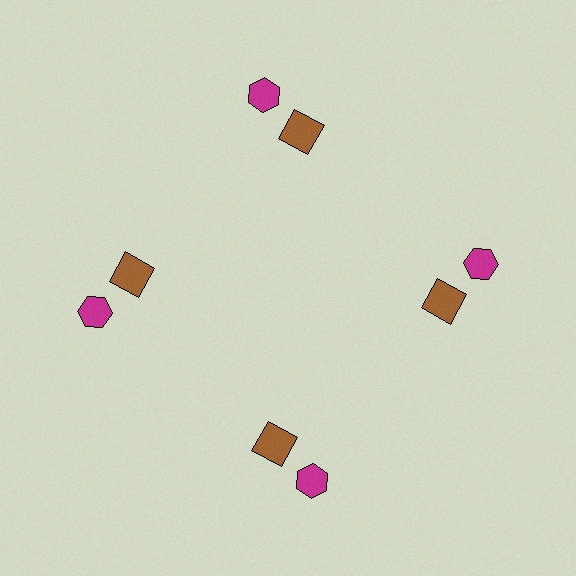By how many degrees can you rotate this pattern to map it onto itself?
The pattern maps onto itself every 90 degrees of rotation.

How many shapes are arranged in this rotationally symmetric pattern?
There are 8 shapes, arranged in 4 groups of 2.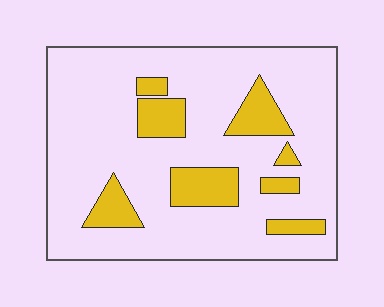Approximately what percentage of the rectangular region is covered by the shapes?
Approximately 20%.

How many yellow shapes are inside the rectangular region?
8.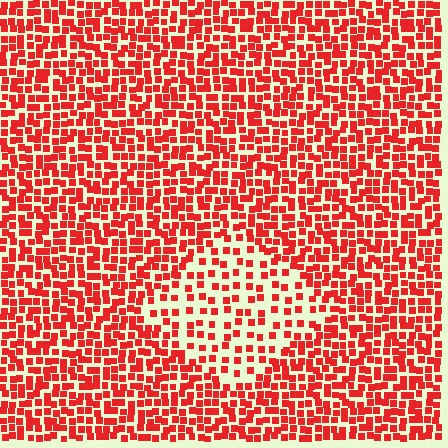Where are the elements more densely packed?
The elements are more densely packed outside the diamond boundary.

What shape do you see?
I see a diamond.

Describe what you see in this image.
The image contains small red elements arranged at two different densities. A diamond-shaped region is visible where the elements are less densely packed than the surrounding area.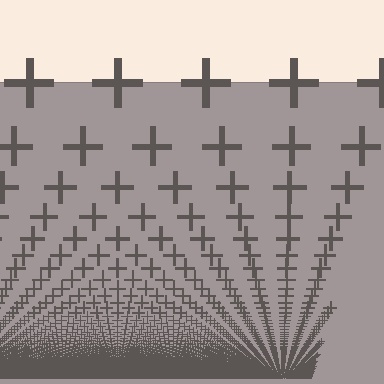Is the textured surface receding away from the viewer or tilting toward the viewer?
The surface appears to tilt toward the viewer. Texture elements get larger and sparser toward the top.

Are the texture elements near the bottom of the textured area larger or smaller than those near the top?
Smaller. The gradient is inverted — elements near the bottom are smaller and denser.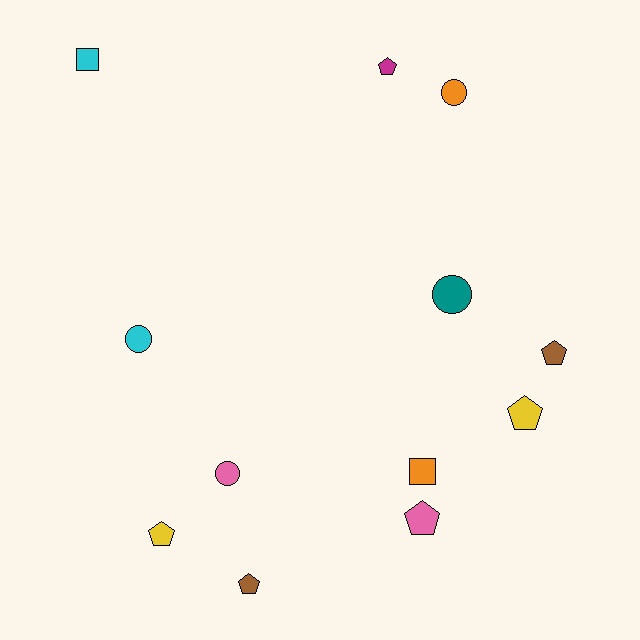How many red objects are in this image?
There are no red objects.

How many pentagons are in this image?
There are 6 pentagons.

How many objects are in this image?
There are 12 objects.